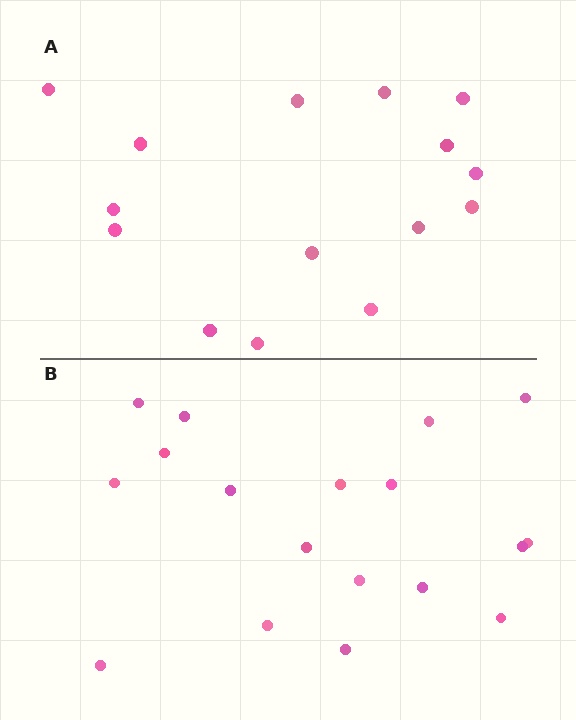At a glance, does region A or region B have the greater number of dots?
Region B (the bottom region) has more dots.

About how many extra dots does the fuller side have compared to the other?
Region B has just a few more — roughly 2 or 3 more dots than region A.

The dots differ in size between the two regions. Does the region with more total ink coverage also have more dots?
No. Region A has more total ink coverage because its dots are larger, but region B actually contains more individual dots. Total area can be misleading — the number of items is what matters here.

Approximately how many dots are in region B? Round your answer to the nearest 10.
About 20 dots. (The exact count is 18, which rounds to 20.)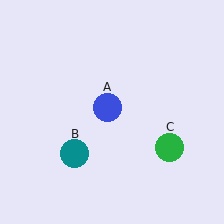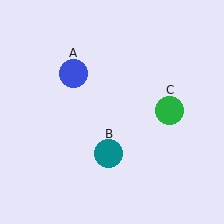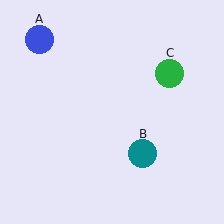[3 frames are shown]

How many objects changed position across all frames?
3 objects changed position: blue circle (object A), teal circle (object B), green circle (object C).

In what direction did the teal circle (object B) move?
The teal circle (object B) moved right.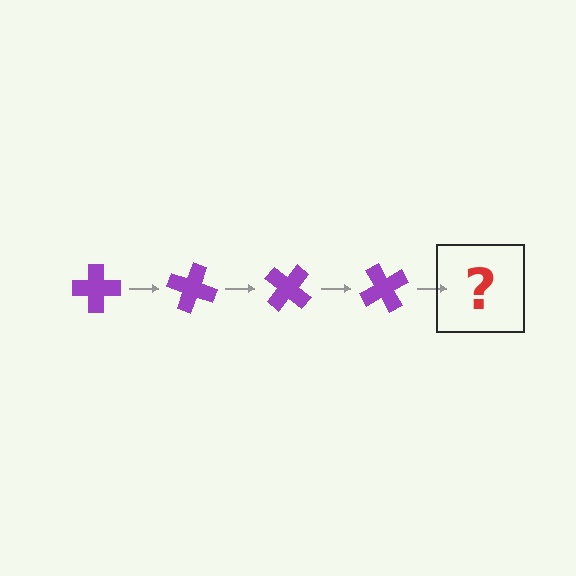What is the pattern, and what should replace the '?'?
The pattern is that the cross rotates 20 degrees each step. The '?' should be a purple cross rotated 80 degrees.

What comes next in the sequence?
The next element should be a purple cross rotated 80 degrees.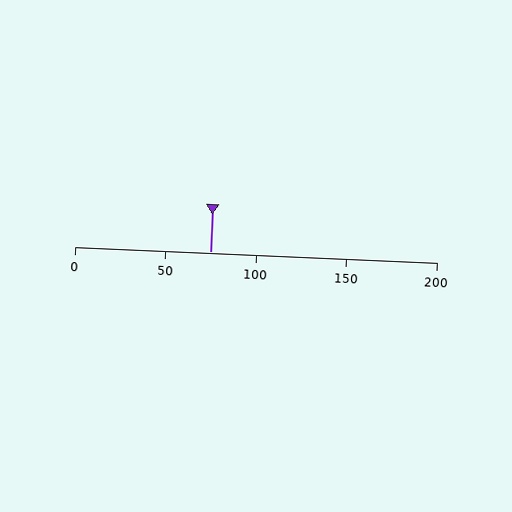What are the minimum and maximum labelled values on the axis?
The axis runs from 0 to 200.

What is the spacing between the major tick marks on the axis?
The major ticks are spaced 50 apart.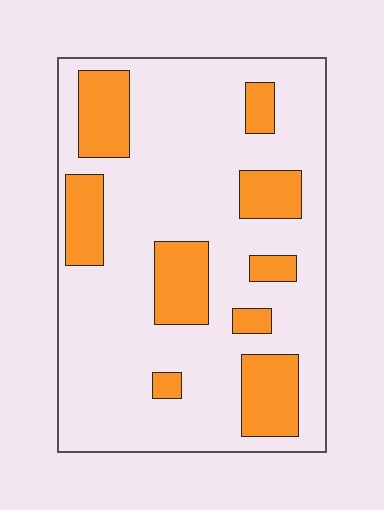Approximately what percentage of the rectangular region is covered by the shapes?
Approximately 25%.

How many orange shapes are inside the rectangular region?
9.